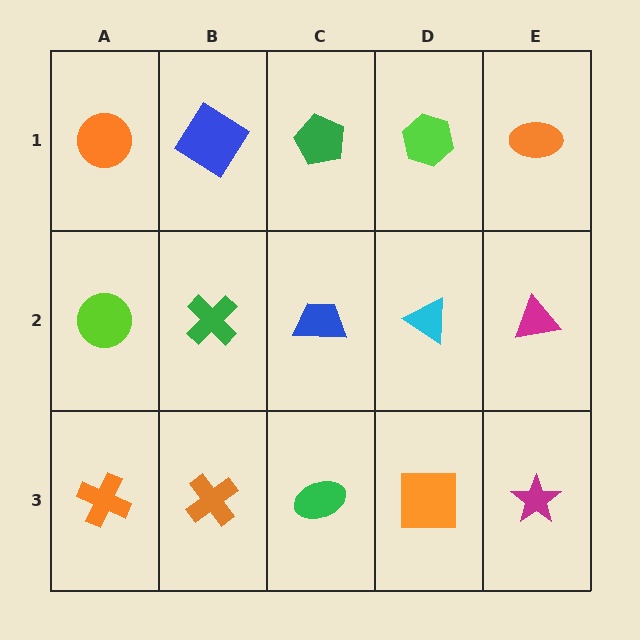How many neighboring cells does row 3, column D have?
3.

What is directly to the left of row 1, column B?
An orange circle.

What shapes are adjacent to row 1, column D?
A cyan triangle (row 2, column D), a green pentagon (row 1, column C), an orange ellipse (row 1, column E).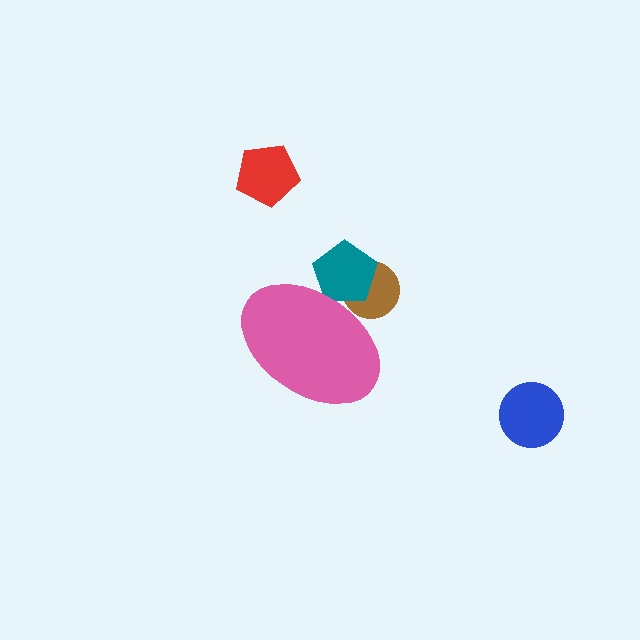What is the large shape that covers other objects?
A pink ellipse.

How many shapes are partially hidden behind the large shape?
2 shapes are partially hidden.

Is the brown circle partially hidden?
Yes, the brown circle is partially hidden behind the pink ellipse.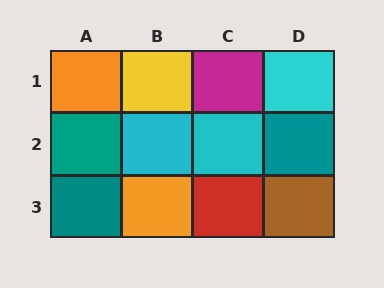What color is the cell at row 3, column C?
Red.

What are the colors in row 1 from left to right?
Orange, yellow, magenta, cyan.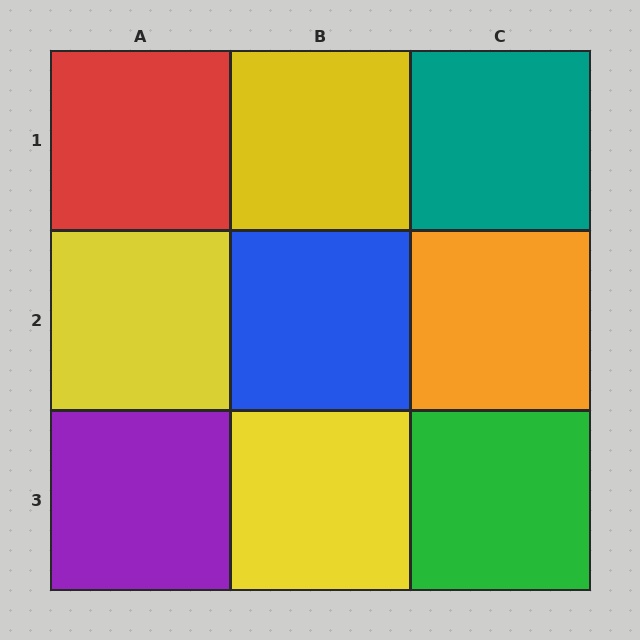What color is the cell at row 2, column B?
Blue.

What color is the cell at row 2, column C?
Orange.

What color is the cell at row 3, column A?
Purple.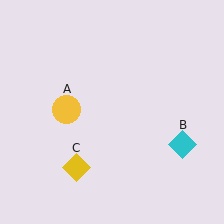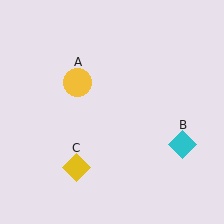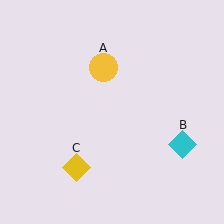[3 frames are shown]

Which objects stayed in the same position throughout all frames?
Cyan diamond (object B) and yellow diamond (object C) remained stationary.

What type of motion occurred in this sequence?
The yellow circle (object A) rotated clockwise around the center of the scene.